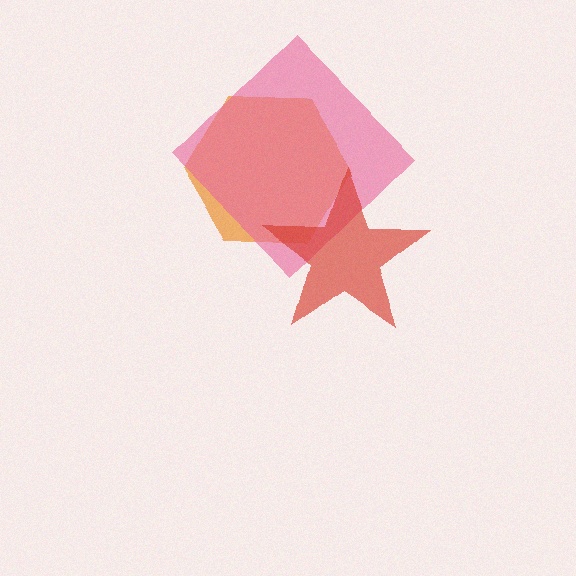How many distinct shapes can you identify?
There are 3 distinct shapes: an orange hexagon, a pink diamond, a red star.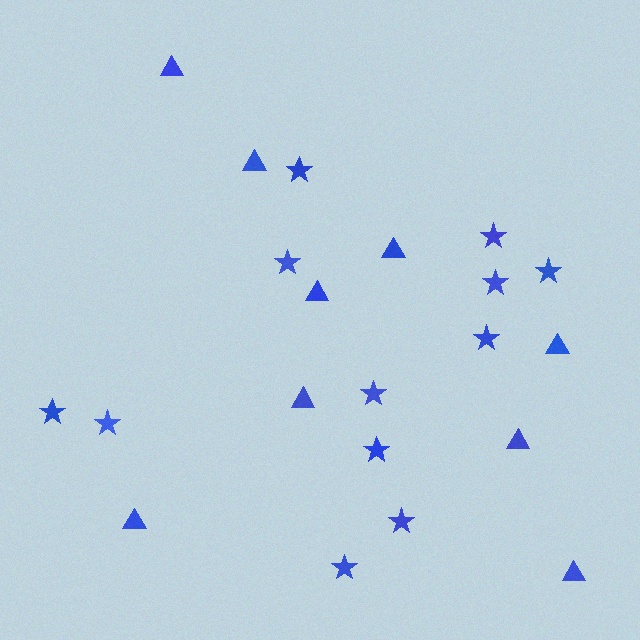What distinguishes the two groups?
There are 2 groups: one group of triangles (9) and one group of stars (12).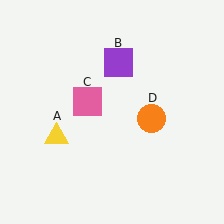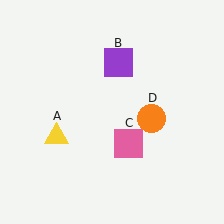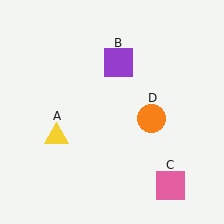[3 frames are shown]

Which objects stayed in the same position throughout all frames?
Yellow triangle (object A) and purple square (object B) and orange circle (object D) remained stationary.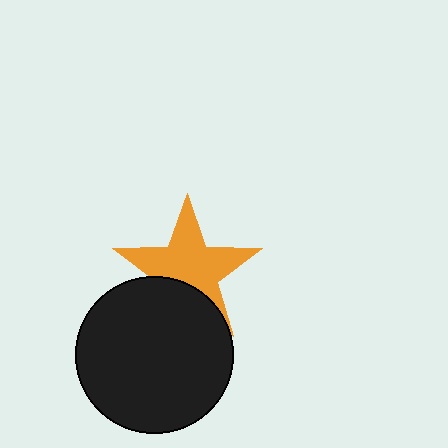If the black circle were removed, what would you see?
You would see the complete orange star.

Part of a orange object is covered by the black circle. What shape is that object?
It is a star.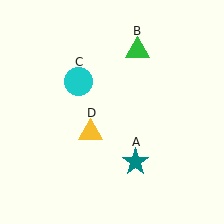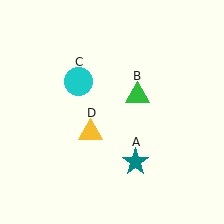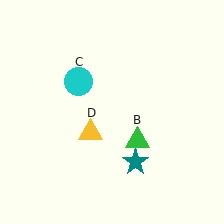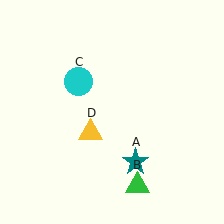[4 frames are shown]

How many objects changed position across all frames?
1 object changed position: green triangle (object B).